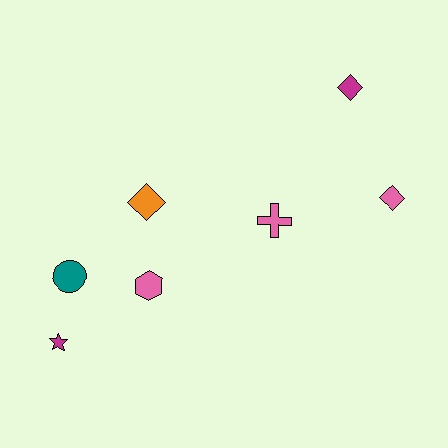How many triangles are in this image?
There are no triangles.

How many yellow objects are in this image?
There are no yellow objects.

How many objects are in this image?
There are 7 objects.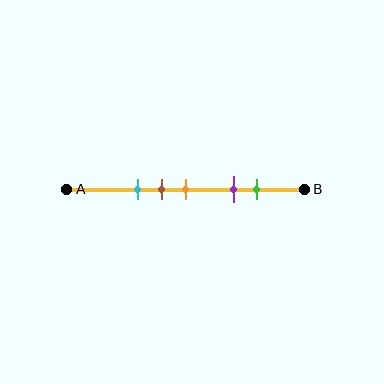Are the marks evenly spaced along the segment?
No, the marks are not evenly spaced.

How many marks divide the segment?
There are 5 marks dividing the segment.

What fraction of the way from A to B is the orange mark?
The orange mark is approximately 50% (0.5) of the way from A to B.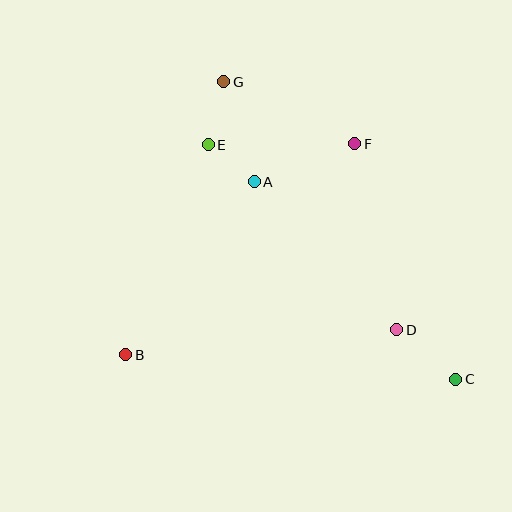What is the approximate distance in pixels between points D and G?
The distance between D and G is approximately 302 pixels.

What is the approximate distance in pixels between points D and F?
The distance between D and F is approximately 190 pixels.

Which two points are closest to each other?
Points A and E are closest to each other.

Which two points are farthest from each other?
Points C and G are farthest from each other.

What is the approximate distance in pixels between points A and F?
The distance between A and F is approximately 107 pixels.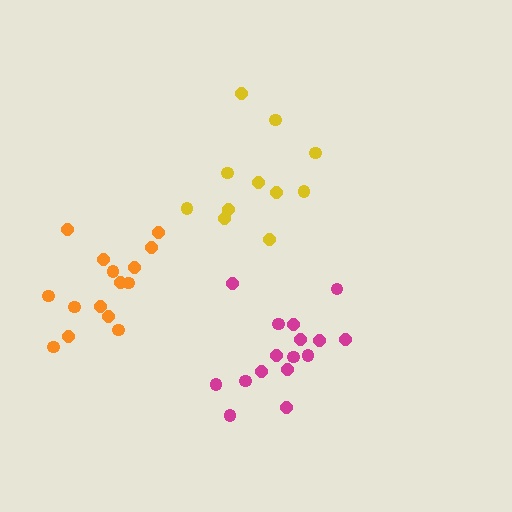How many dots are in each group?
Group 1: 16 dots, Group 2: 15 dots, Group 3: 11 dots (42 total).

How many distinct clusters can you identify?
There are 3 distinct clusters.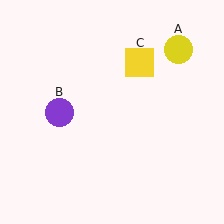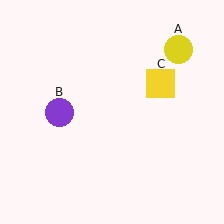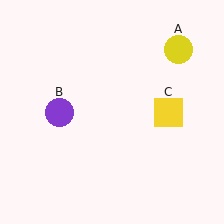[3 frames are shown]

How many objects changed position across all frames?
1 object changed position: yellow square (object C).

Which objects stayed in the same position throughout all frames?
Yellow circle (object A) and purple circle (object B) remained stationary.